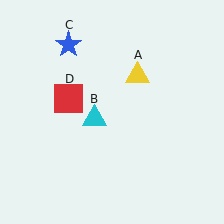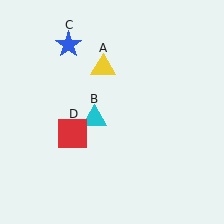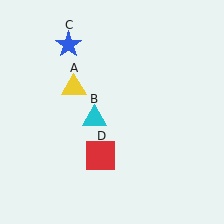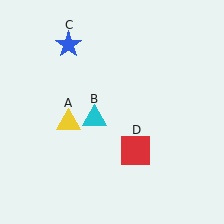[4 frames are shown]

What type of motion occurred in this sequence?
The yellow triangle (object A), red square (object D) rotated counterclockwise around the center of the scene.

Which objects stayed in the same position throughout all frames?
Cyan triangle (object B) and blue star (object C) remained stationary.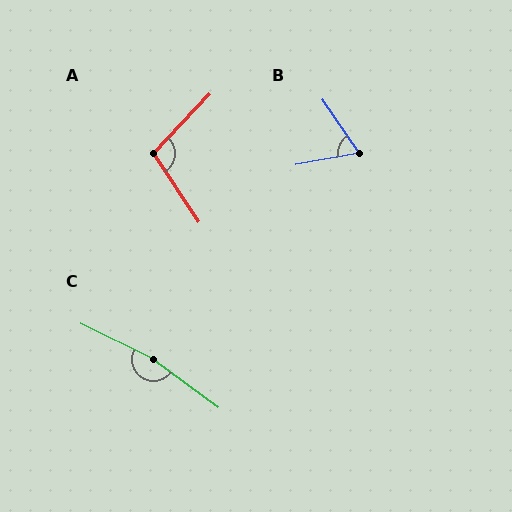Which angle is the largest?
C, at approximately 170 degrees.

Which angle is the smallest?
B, at approximately 66 degrees.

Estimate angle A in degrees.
Approximately 103 degrees.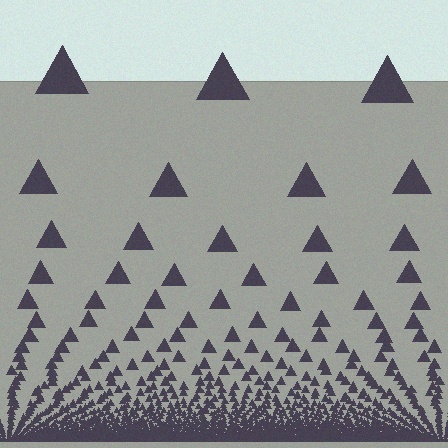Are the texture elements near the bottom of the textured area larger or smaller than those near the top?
Smaller. The gradient is inverted — elements near the bottom are smaller and denser.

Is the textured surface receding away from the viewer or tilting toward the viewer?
The surface appears to tilt toward the viewer. Texture elements get larger and sparser toward the top.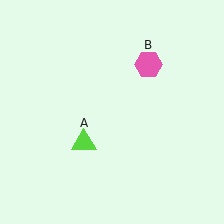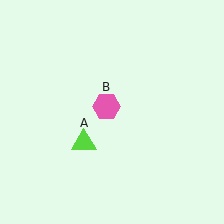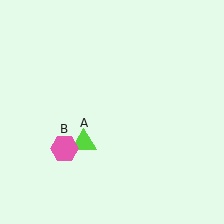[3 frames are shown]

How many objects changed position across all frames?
1 object changed position: pink hexagon (object B).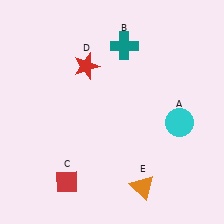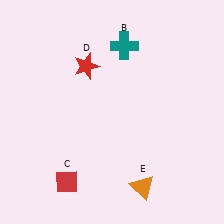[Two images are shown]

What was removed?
The cyan circle (A) was removed in Image 2.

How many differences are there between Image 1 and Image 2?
There is 1 difference between the two images.